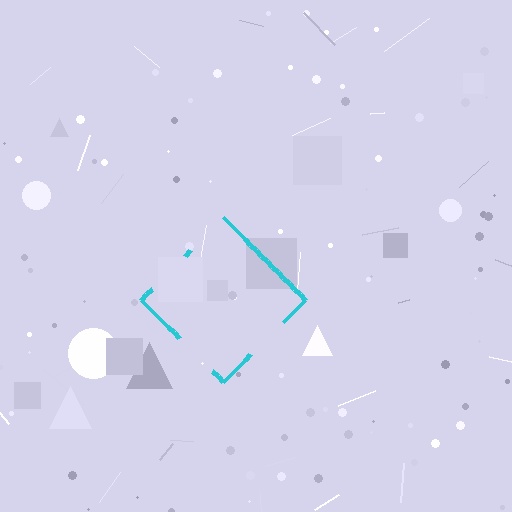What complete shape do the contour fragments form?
The contour fragments form a diamond.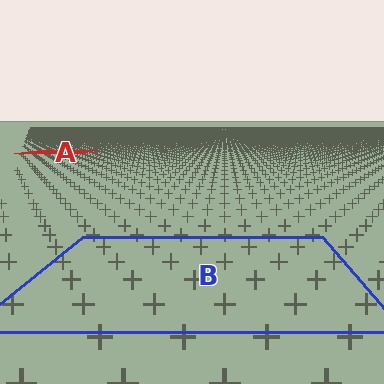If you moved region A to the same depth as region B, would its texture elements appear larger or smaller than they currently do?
They would appear larger. At a closer depth, the same texture elements are projected at a bigger on-screen size.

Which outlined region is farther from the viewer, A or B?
Region A is farther from the viewer — the texture elements inside it appear smaller and more densely packed.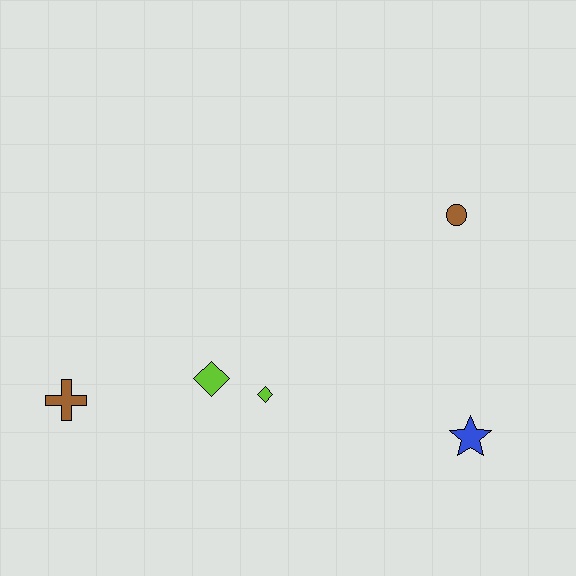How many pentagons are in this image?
There are no pentagons.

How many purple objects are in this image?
There are no purple objects.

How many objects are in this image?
There are 5 objects.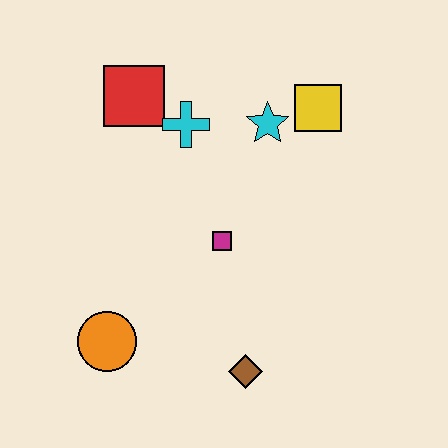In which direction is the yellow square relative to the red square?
The yellow square is to the right of the red square.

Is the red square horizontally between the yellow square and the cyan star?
No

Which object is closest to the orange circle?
The brown diamond is closest to the orange circle.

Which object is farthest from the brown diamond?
The red square is farthest from the brown diamond.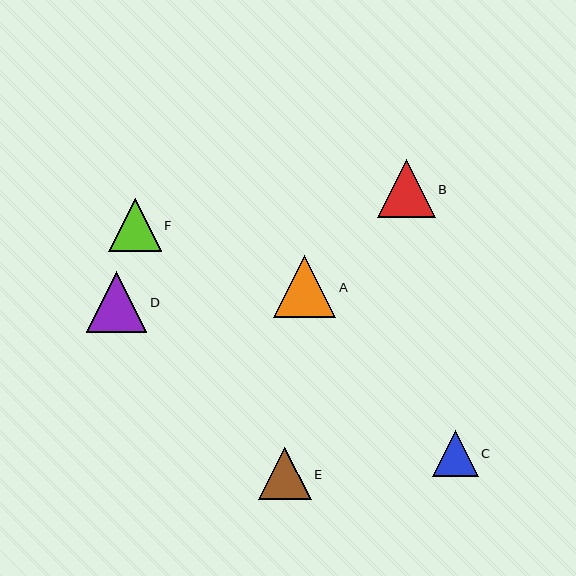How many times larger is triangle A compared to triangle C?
Triangle A is approximately 1.3 times the size of triangle C.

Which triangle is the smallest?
Triangle C is the smallest with a size of approximately 46 pixels.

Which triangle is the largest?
Triangle A is the largest with a size of approximately 62 pixels.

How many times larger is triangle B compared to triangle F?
Triangle B is approximately 1.1 times the size of triangle F.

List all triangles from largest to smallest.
From largest to smallest: A, D, B, F, E, C.